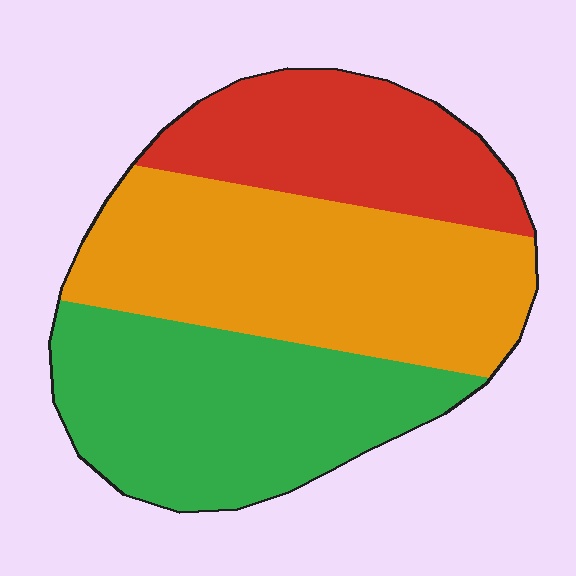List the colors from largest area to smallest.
From largest to smallest: orange, green, red.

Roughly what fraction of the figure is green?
Green takes up about three eighths (3/8) of the figure.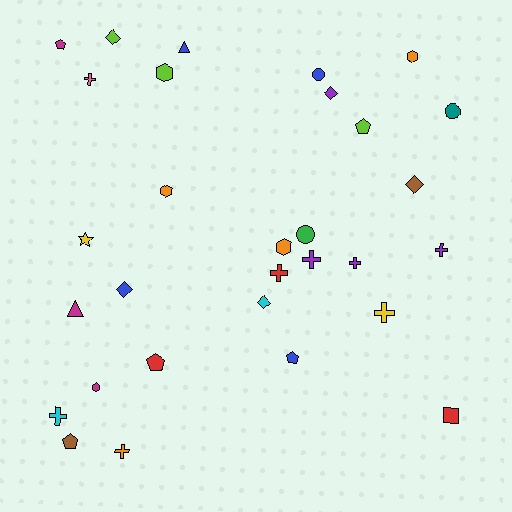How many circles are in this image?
There are 3 circles.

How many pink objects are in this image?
There is 1 pink object.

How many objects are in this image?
There are 30 objects.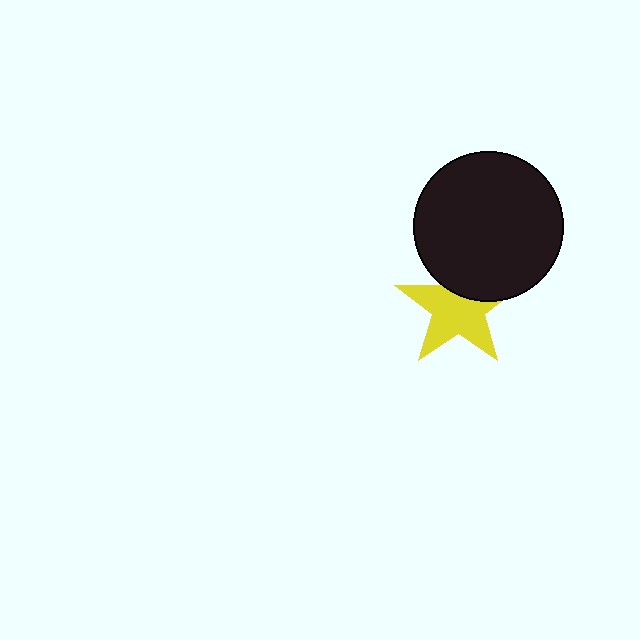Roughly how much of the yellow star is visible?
Most of it is visible (roughly 68%).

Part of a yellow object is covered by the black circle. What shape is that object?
It is a star.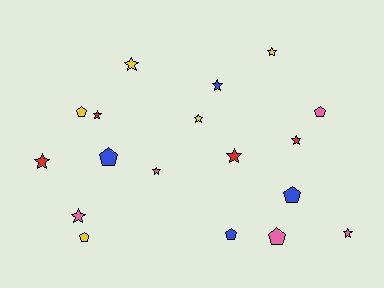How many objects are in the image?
There are 18 objects.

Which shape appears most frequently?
Star, with 11 objects.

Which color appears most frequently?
Yellow, with 5 objects.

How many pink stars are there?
There are 3 pink stars.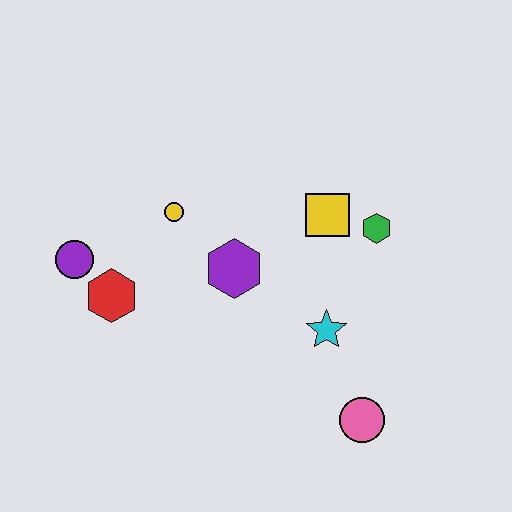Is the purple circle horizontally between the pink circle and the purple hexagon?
No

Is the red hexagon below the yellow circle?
Yes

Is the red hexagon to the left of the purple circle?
No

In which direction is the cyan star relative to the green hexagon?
The cyan star is below the green hexagon.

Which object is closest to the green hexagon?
The yellow square is closest to the green hexagon.